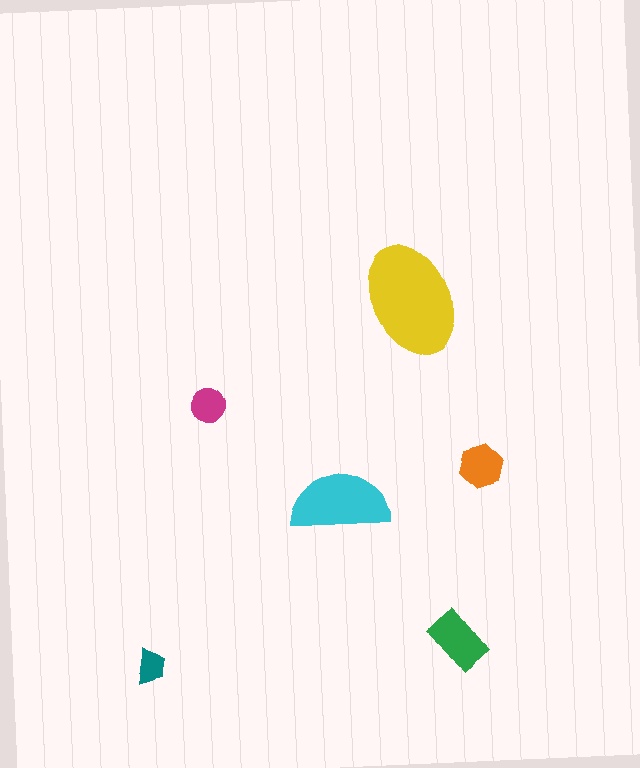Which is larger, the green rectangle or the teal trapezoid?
The green rectangle.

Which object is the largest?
The yellow ellipse.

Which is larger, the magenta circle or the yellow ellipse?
The yellow ellipse.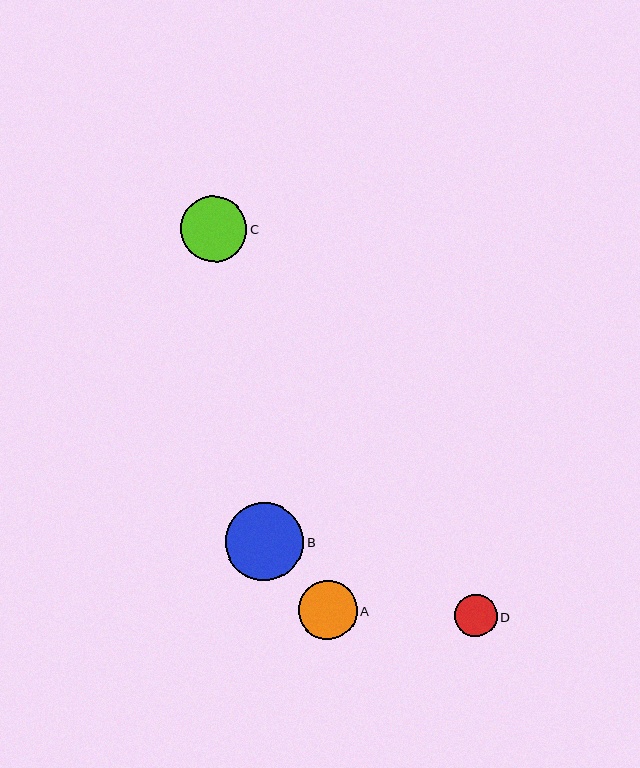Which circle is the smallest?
Circle D is the smallest with a size of approximately 43 pixels.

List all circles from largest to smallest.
From largest to smallest: B, C, A, D.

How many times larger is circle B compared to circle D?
Circle B is approximately 1.8 times the size of circle D.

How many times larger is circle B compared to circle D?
Circle B is approximately 1.8 times the size of circle D.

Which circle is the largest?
Circle B is the largest with a size of approximately 78 pixels.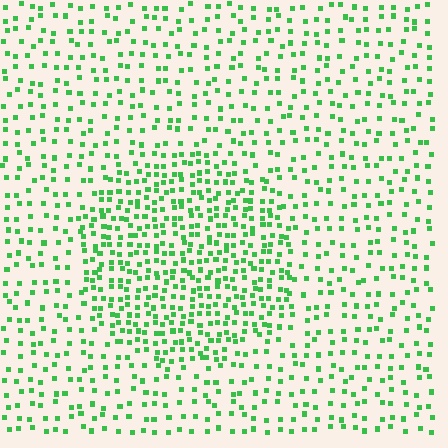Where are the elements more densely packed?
The elements are more densely packed inside the circle boundary.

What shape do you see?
I see a circle.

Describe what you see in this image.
The image contains small green elements arranged at two different densities. A circle-shaped region is visible where the elements are more densely packed than the surrounding area.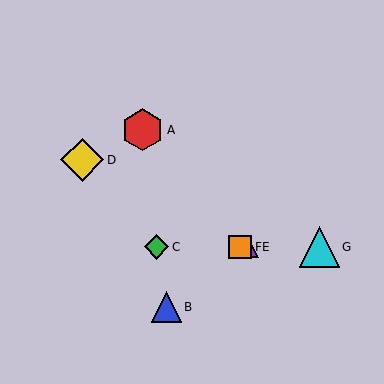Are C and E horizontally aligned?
Yes, both are at y≈247.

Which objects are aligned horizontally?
Objects C, E, F, G are aligned horizontally.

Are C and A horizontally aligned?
No, C is at y≈247 and A is at y≈130.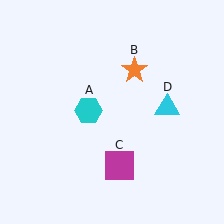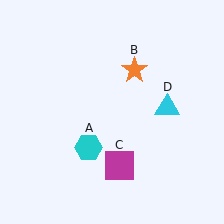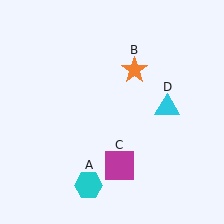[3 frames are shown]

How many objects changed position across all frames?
1 object changed position: cyan hexagon (object A).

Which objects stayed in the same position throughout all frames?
Orange star (object B) and magenta square (object C) and cyan triangle (object D) remained stationary.